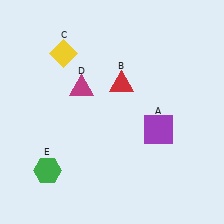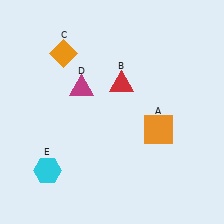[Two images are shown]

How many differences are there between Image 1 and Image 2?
There are 3 differences between the two images.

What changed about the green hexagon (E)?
In Image 1, E is green. In Image 2, it changed to cyan.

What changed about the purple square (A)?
In Image 1, A is purple. In Image 2, it changed to orange.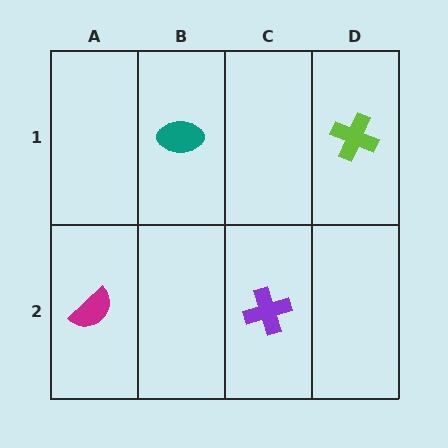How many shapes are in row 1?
2 shapes.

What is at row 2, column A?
A magenta semicircle.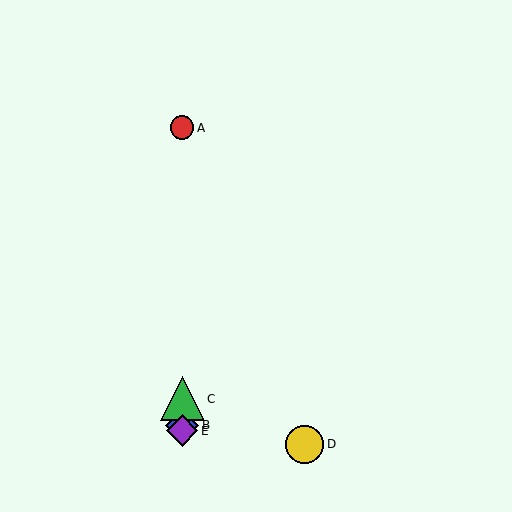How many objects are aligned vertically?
4 objects (A, B, C, E) are aligned vertically.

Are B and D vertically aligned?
No, B is at x≈182 and D is at x≈305.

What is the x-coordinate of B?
Object B is at x≈182.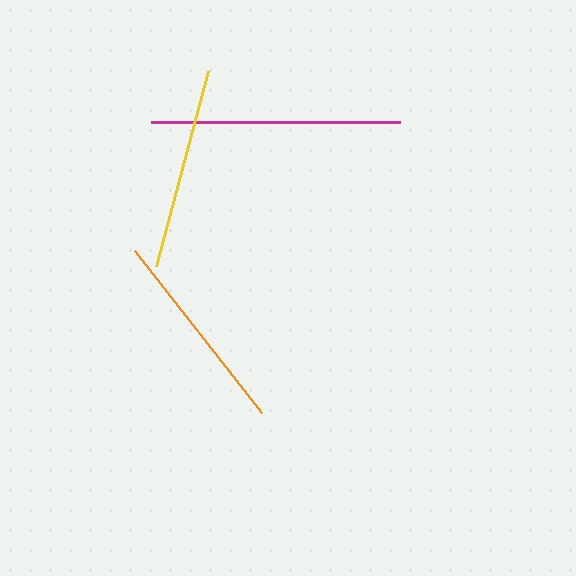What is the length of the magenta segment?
The magenta segment is approximately 250 pixels long.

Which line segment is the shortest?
The yellow line is the shortest at approximately 201 pixels.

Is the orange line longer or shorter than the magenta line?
The magenta line is longer than the orange line.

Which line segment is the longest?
The magenta line is the longest at approximately 250 pixels.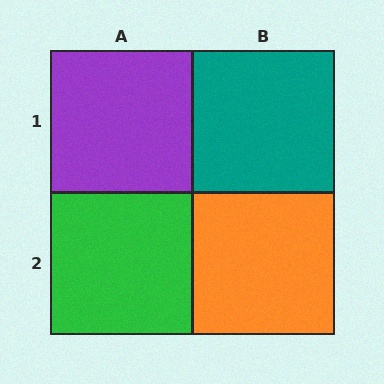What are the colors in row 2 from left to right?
Green, orange.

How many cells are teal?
1 cell is teal.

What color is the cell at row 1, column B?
Teal.